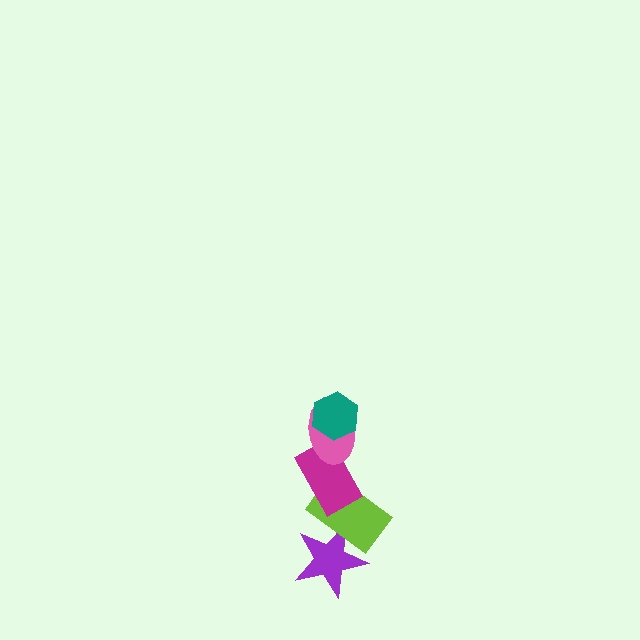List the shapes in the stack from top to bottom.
From top to bottom: the teal hexagon, the pink ellipse, the magenta rectangle, the lime rectangle, the purple star.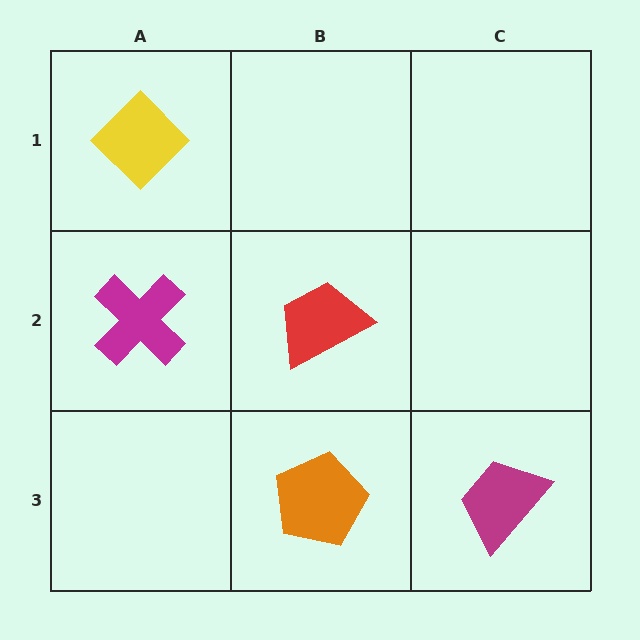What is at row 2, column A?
A magenta cross.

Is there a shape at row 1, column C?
No, that cell is empty.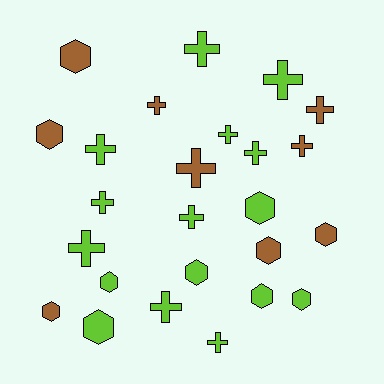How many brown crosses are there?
There are 4 brown crosses.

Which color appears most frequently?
Lime, with 16 objects.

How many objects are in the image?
There are 25 objects.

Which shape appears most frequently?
Cross, with 14 objects.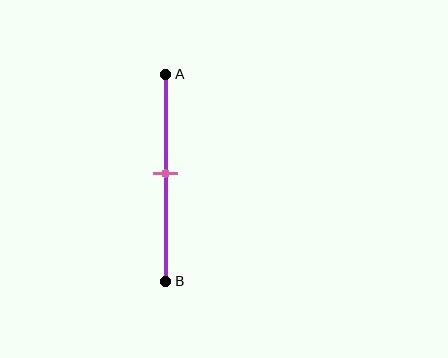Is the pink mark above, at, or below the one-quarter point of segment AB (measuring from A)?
The pink mark is below the one-quarter point of segment AB.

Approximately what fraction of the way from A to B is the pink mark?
The pink mark is approximately 50% of the way from A to B.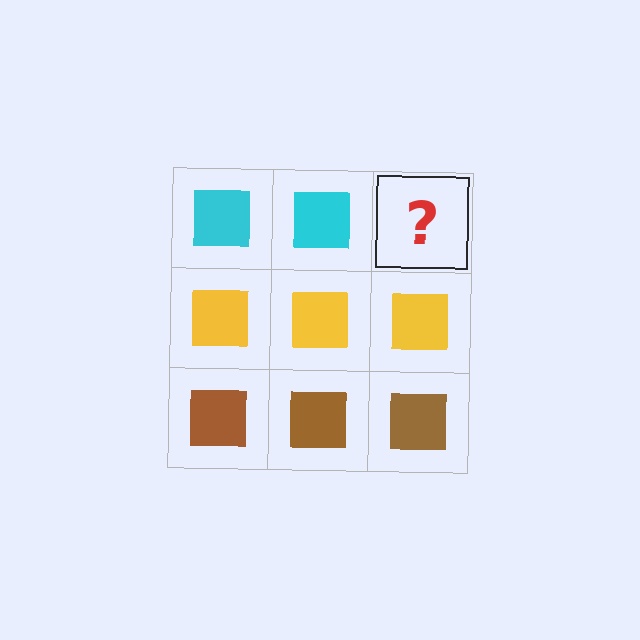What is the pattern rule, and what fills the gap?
The rule is that each row has a consistent color. The gap should be filled with a cyan square.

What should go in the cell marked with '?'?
The missing cell should contain a cyan square.